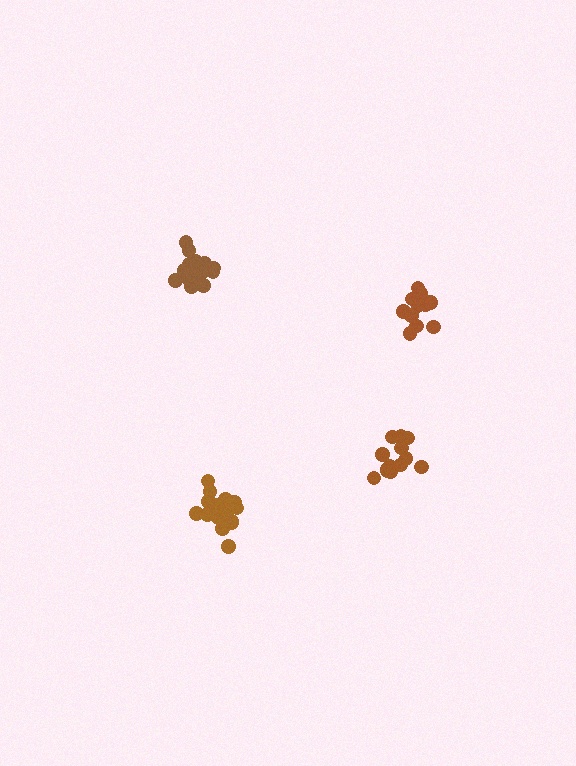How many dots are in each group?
Group 1: 13 dots, Group 2: 13 dots, Group 3: 18 dots, Group 4: 19 dots (63 total).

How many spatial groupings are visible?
There are 4 spatial groupings.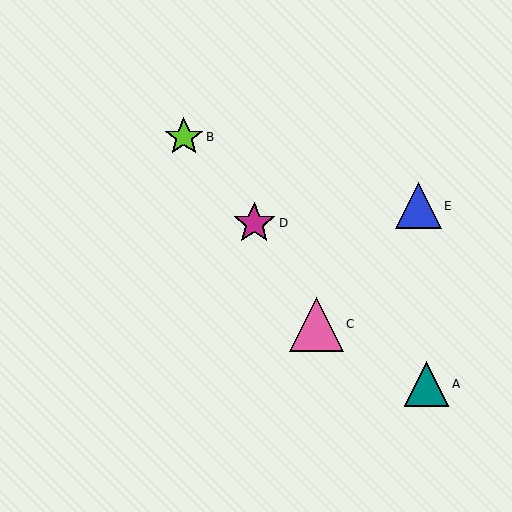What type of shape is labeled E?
Shape E is a blue triangle.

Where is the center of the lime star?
The center of the lime star is at (184, 137).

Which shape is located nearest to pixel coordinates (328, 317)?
The pink triangle (labeled C) at (316, 324) is nearest to that location.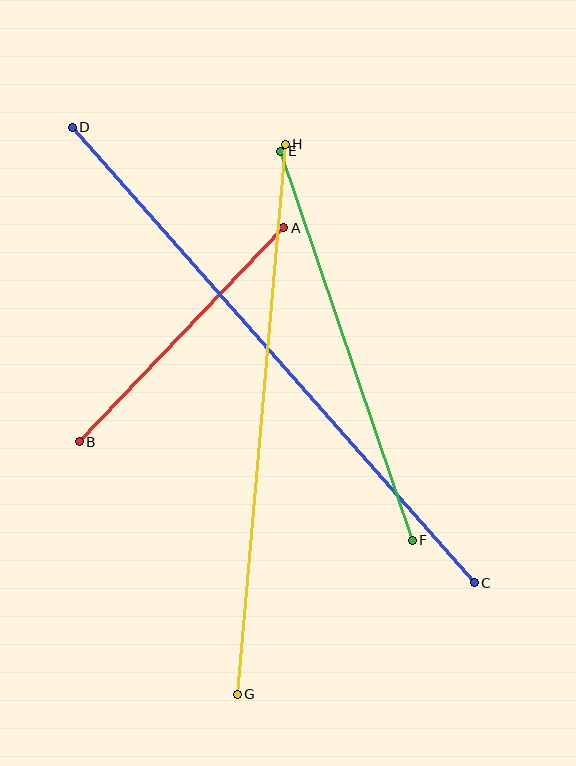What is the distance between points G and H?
The distance is approximately 552 pixels.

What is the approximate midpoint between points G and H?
The midpoint is at approximately (261, 419) pixels.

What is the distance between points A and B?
The distance is approximately 296 pixels.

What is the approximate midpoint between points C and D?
The midpoint is at approximately (273, 355) pixels.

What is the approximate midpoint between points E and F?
The midpoint is at approximately (347, 346) pixels.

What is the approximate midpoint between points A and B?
The midpoint is at approximately (182, 335) pixels.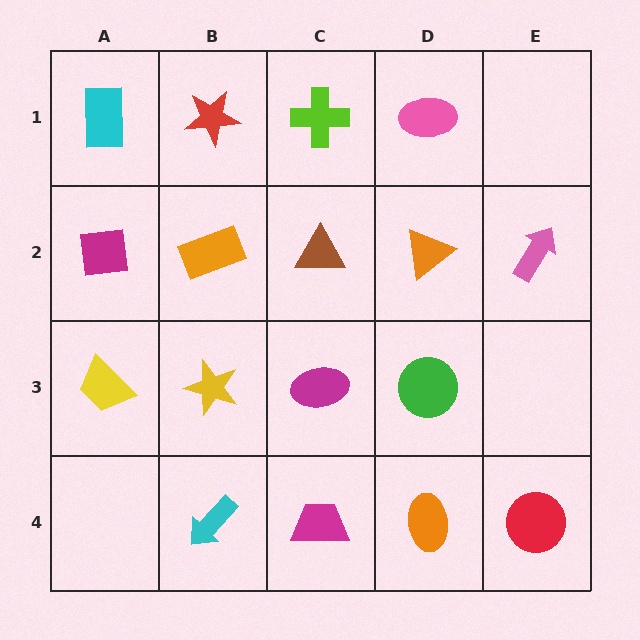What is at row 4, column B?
A cyan arrow.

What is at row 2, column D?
An orange triangle.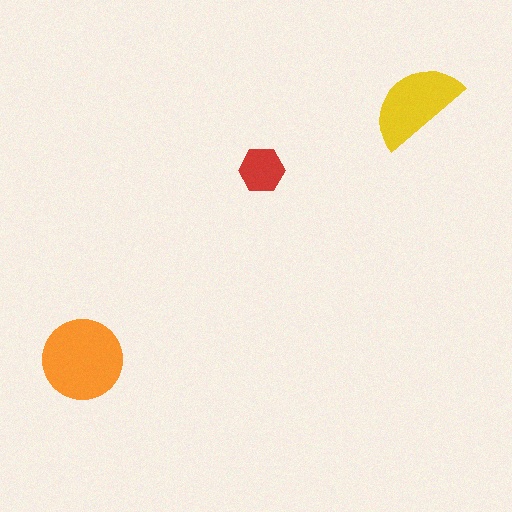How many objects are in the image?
There are 3 objects in the image.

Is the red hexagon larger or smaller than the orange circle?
Smaller.